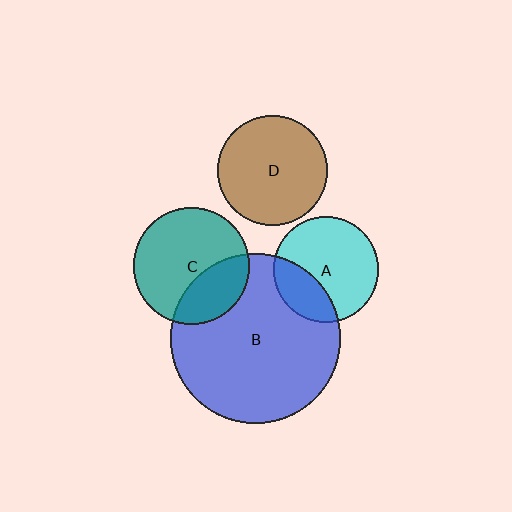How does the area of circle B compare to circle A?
Approximately 2.6 times.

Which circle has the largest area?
Circle B (blue).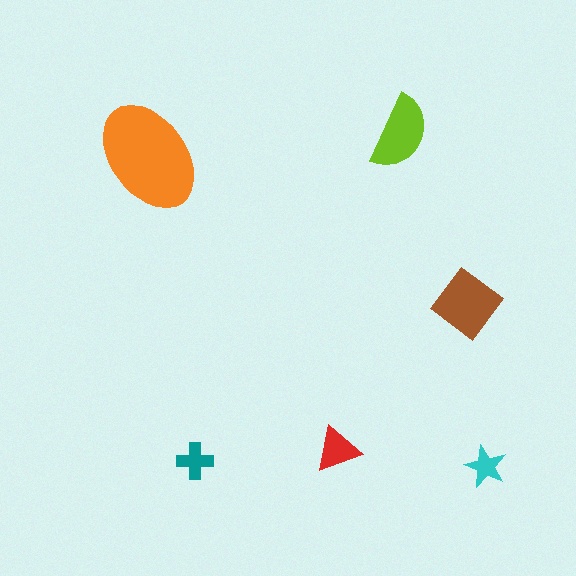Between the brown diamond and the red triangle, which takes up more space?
The brown diamond.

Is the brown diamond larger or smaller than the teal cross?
Larger.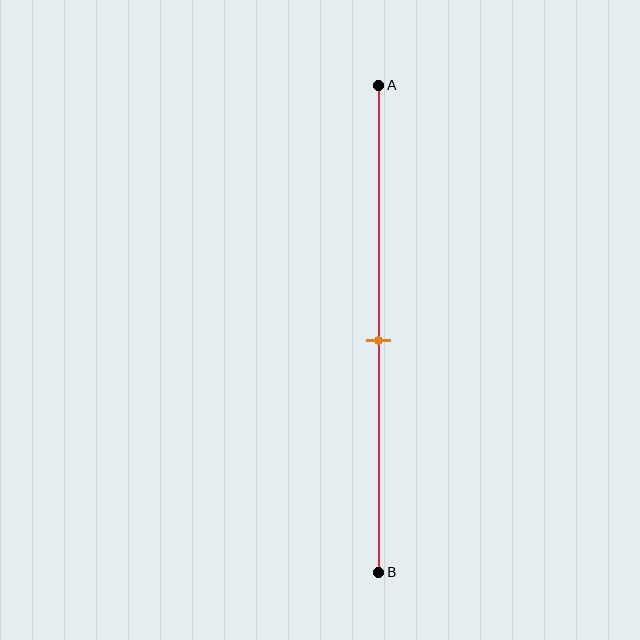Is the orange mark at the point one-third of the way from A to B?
No, the mark is at about 50% from A, not at the 33% one-third point.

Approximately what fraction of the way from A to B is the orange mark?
The orange mark is approximately 50% of the way from A to B.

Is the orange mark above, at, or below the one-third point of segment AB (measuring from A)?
The orange mark is below the one-third point of segment AB.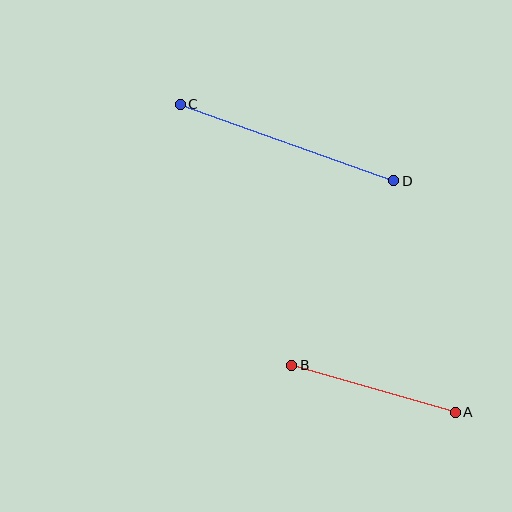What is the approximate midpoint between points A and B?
The midpoint is at approximately (374, 389) pixels.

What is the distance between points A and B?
The distance is approximately 170 pixels.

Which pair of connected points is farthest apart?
Points C and D are farthest apart.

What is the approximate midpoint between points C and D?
The midpoint is at approximately (287, 142) pixels.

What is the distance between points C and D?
The distance is approximately 227 pixels.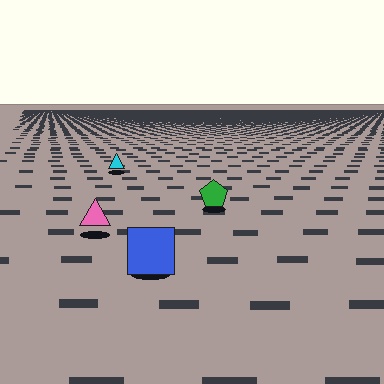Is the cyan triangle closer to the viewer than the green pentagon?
No. The green pentagon is closer — you can tell from the texture gradient: the ground texture is coarser near it.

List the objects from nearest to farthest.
From nearest to farthest: the blue square, the pink triangle, the green pentagon, the cyan triangle.